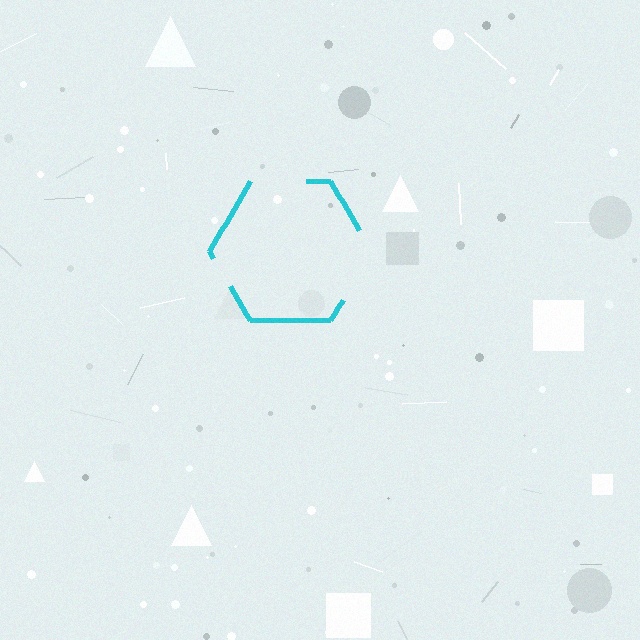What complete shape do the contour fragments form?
The contour fragments form a hexagon.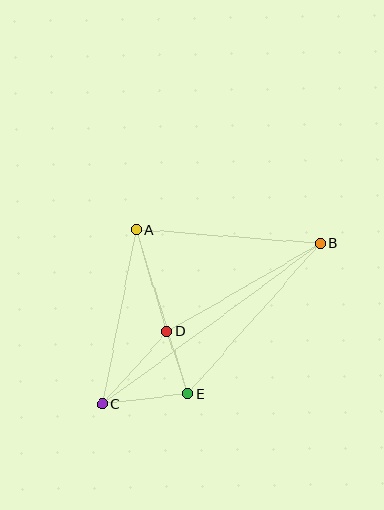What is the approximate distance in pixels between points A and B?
The distance between A and B is approximately 184 pixels.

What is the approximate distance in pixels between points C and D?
The distance between C and D is approximately 97 pixels.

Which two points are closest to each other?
Points D and E are closest to each other.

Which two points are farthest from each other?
Points B and C are farthest from each other.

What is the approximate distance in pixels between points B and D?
The distance between B and D is approximately 177 pixels.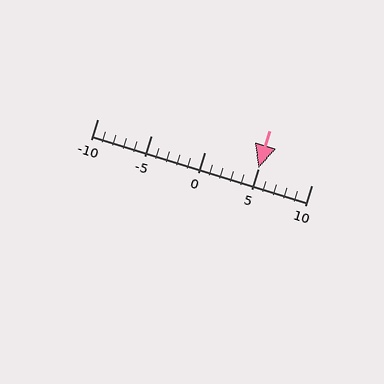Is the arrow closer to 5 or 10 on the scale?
The arrow is closer to 5.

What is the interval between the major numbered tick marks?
The major tick marks are spaced 5 units apart.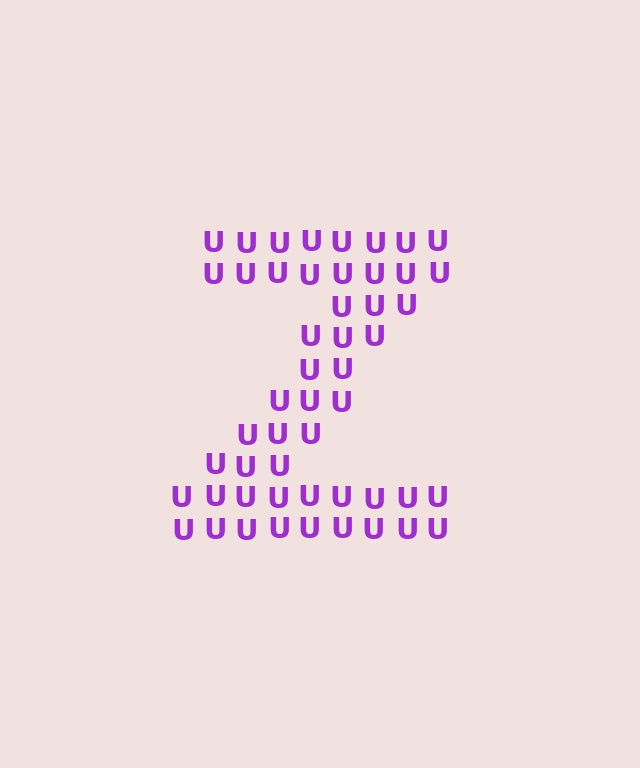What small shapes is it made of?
It is made of small letter U's.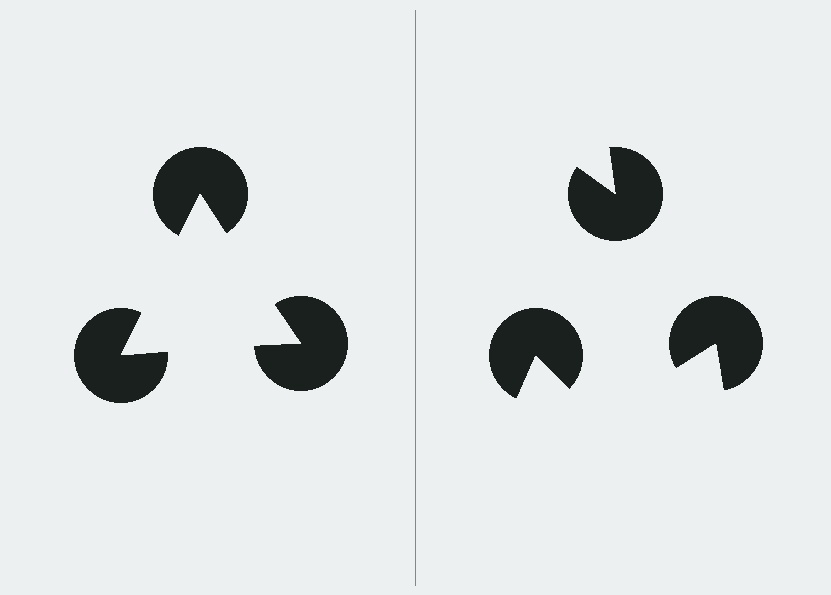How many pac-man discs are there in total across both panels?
6 — 3 on each side.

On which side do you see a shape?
An illusory triangle appears on the left side. On the right side the wedge cuts are rotated, so no coherent shape forms.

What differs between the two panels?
The pac-man discs are positioned identically on both sides; only the wedge orientations differ. On the left they align to a triangle; on the right they are misaligned.